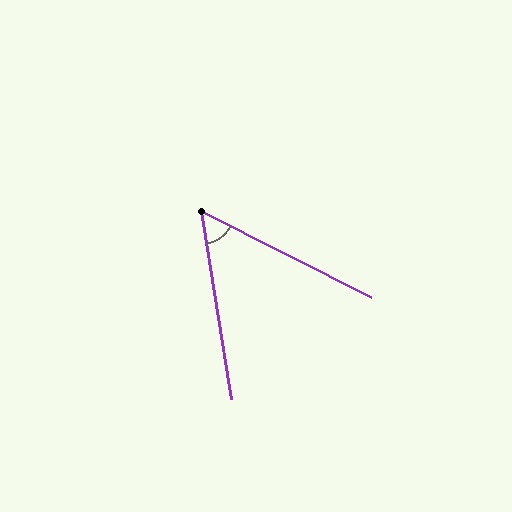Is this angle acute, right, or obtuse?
It is acute.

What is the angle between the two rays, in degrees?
Approximately 54 degrees.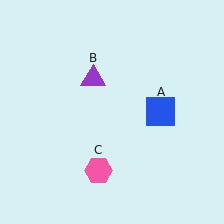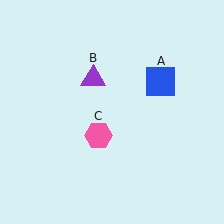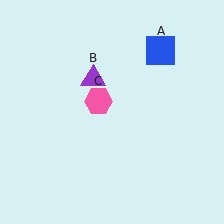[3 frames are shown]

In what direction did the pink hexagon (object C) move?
The pink hexagon (object C) moved up.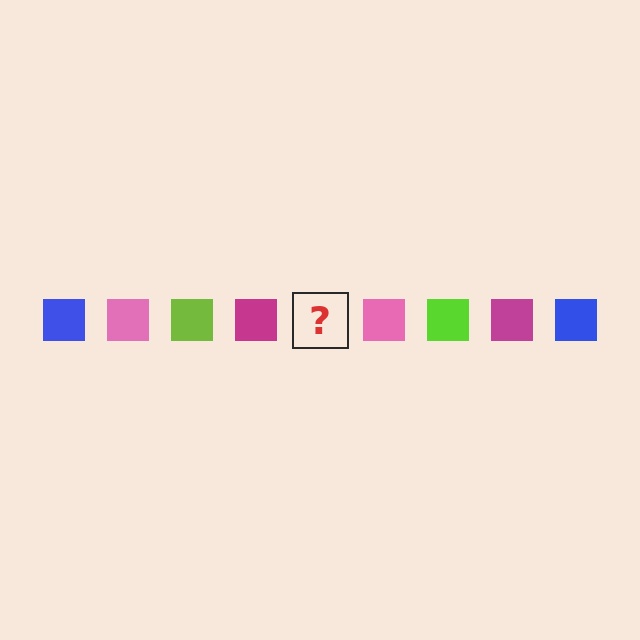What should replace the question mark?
The question mark should be replaced with a blue square.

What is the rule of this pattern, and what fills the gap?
The rule is that the pattern cycles through blue, pink, lime, magenta squares. The gap should be filled with a blue square.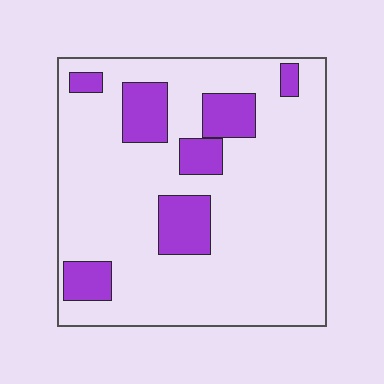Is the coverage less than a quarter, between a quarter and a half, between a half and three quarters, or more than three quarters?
Less than a quarter.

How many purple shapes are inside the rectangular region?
7.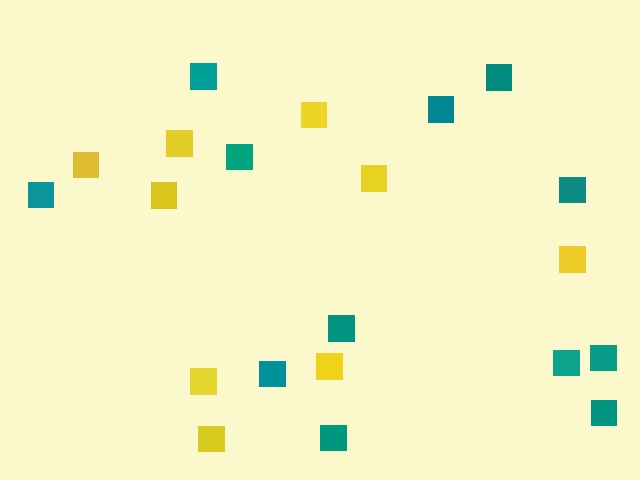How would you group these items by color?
There are 2 groups: one group of yellow squares (9) and one group of teal squares (12).